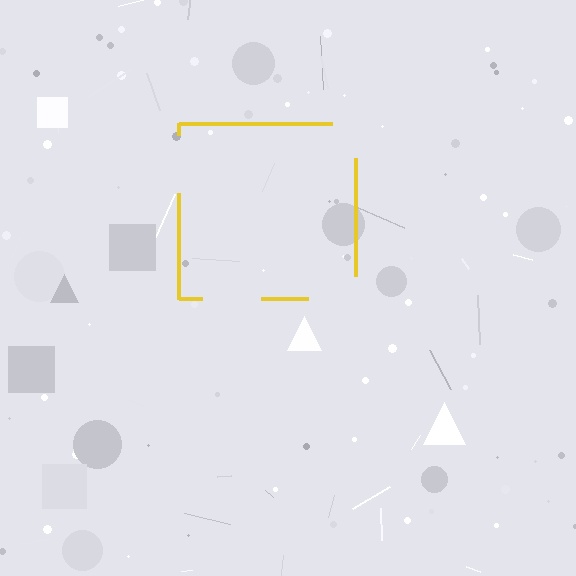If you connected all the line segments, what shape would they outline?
They would outline a square.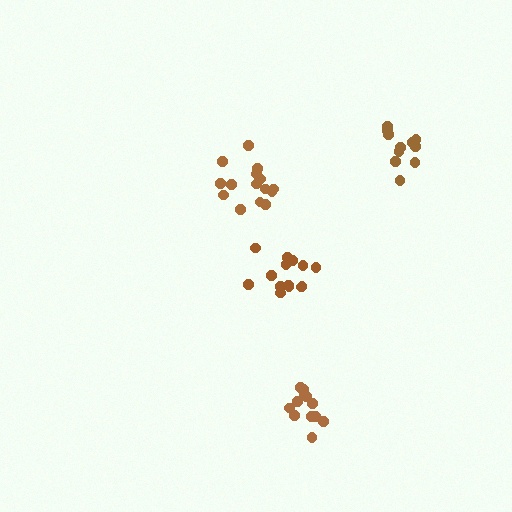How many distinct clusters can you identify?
There are 4 distinct clusters.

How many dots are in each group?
Group 1: 15 dots, Group 2: 14 dots, Group 3: 12 dots, Group 4: 11 dots (52 total).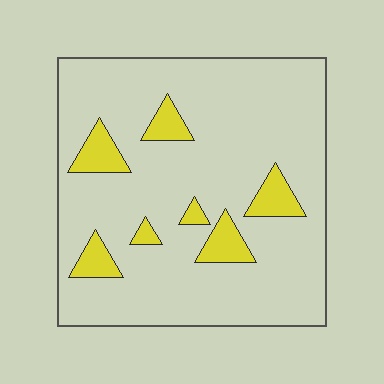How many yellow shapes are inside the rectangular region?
7.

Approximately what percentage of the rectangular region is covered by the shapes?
Approximately 15%.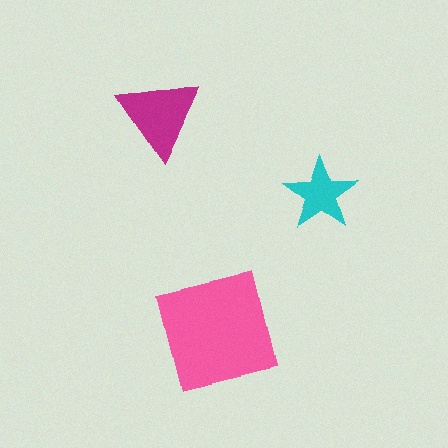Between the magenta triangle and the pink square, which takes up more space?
The pink square.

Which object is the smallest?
The cyan star.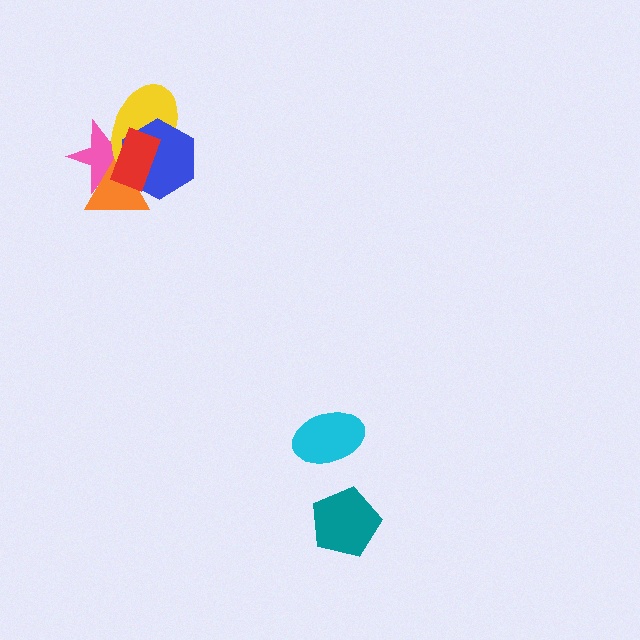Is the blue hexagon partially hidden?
Yes, it is partially covered by another shape.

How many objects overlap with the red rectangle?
4 objects overlap with the red rectangle.